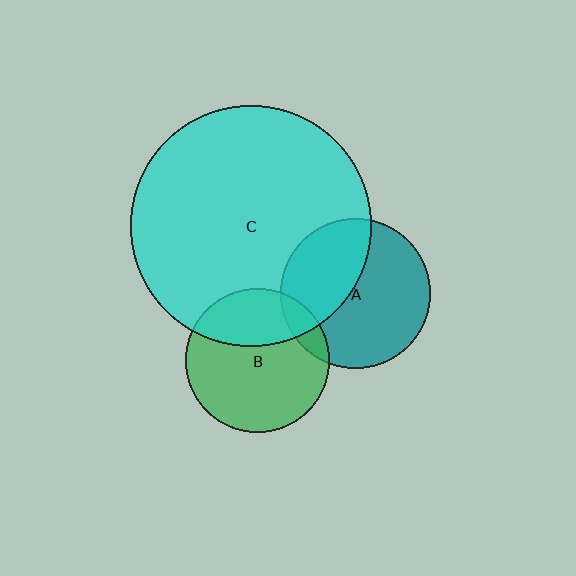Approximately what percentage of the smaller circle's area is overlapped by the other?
Approximately 30%.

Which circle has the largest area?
Circle C (cyan).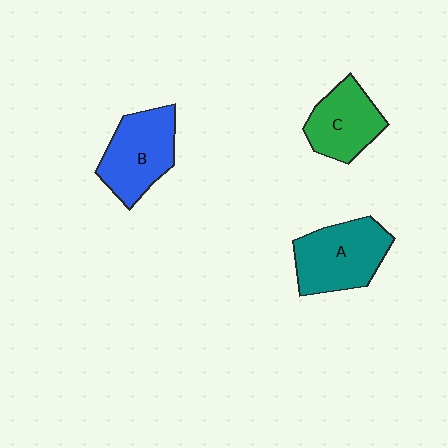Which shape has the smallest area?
Shape C (green).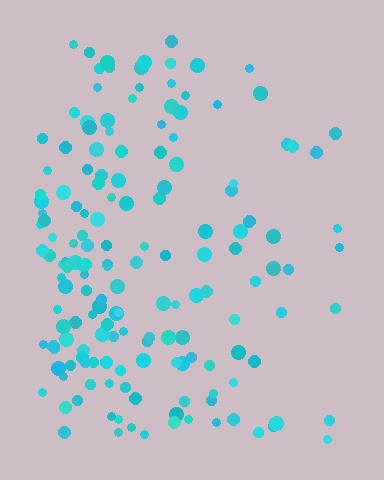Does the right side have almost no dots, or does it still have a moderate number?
Still a moderate number, just noticeably fewer than the left.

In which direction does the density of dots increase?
From right to left, with the left side densest.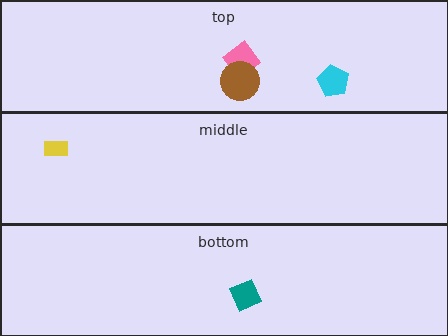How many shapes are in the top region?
3.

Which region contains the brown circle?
The top region.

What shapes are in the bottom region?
The teal diamond.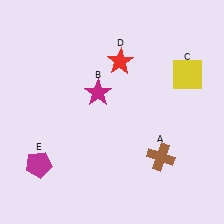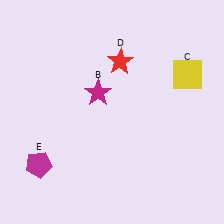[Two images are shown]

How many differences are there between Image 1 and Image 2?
There is 1 difference between the two images.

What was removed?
The brown cross (A) was removed in Image 2.